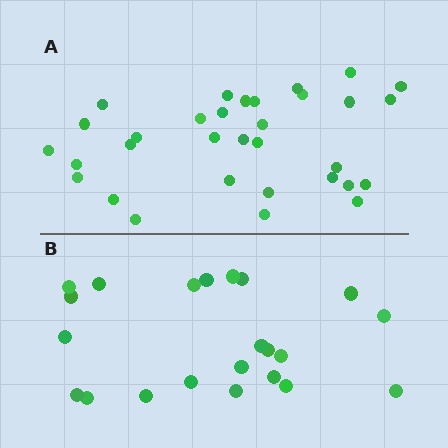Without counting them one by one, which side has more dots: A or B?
Region A (the top region) has more dots.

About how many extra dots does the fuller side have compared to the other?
Region A has roughly 10 or so more dots than region B.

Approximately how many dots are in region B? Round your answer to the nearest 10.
About 20 dots. (The exact count is 22, which rounds to 20.)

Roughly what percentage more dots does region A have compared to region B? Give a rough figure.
About 45% more.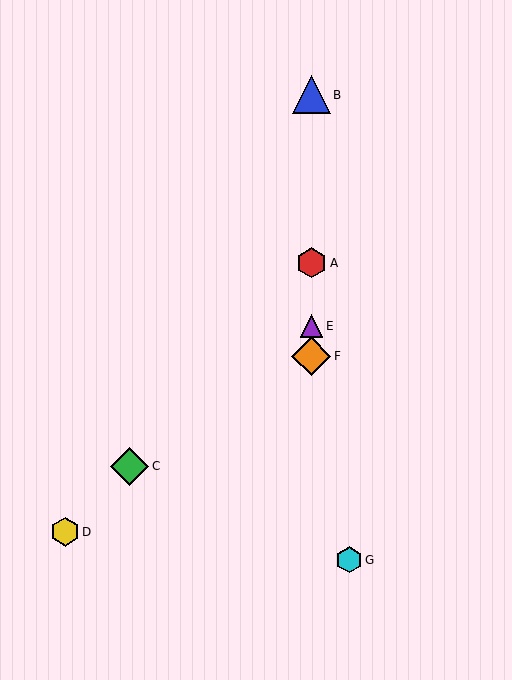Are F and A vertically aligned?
Yes, both are at x≈311.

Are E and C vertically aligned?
No, E is at x≈311 and C is at x≈130.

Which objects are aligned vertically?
Objects A, B, E, F are aligned vertically.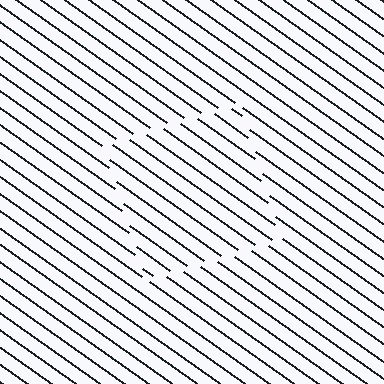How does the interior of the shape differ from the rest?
The interior of the shape contains the same grating, shifted by half a period — the contour is defined by the phase discontinuity where line-ends from the inner and outer gratings abut.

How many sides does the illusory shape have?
4 sides — the line-ends trace a square.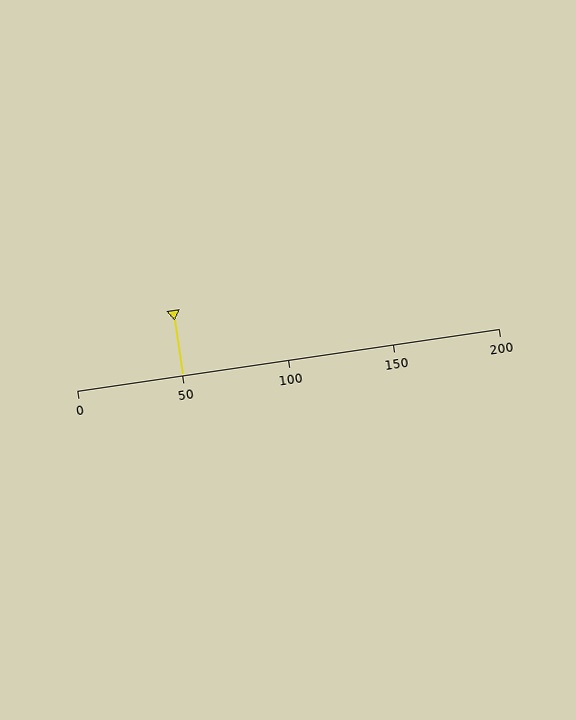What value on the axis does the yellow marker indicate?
The marker indicates approximately 50.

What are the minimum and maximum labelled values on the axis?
The axis runs from 0 to 200.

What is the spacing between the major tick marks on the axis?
The major ticks are spaced 50 apart.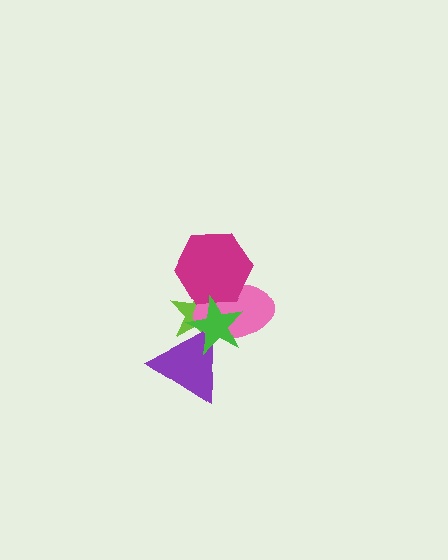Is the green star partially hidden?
No, no other shape covers it.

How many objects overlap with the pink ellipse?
4 objects overlap with the pink ellipse.